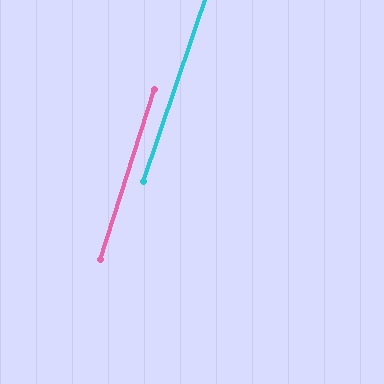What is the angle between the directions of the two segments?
Approximately 1 degree.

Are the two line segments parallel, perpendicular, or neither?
Parallel — their directions differ by only 0.8°.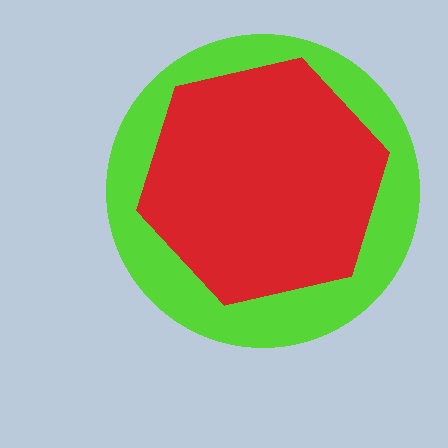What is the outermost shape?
The lime circle.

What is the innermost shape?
The red hexagon.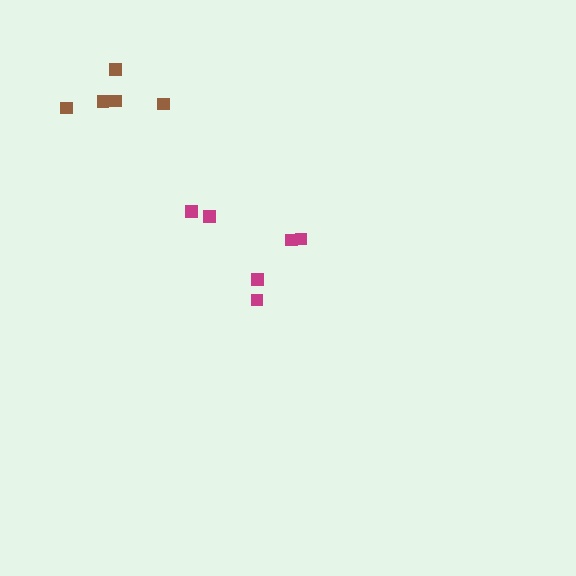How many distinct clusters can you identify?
There are 2 distinct clusters.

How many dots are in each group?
Group 1: 6 dots, Group 2: 5 dots (11 total).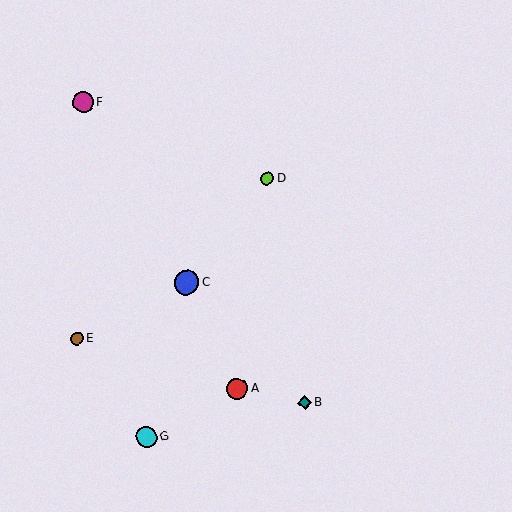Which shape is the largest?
The blue circle (labeled C) is the largest.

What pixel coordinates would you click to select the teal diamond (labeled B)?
Click at (305, 403) to select the teal diamond B.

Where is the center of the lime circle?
The center of the lime circle is at (267, 178).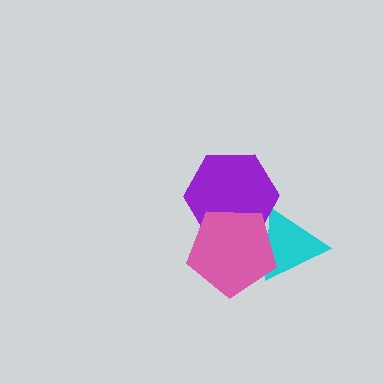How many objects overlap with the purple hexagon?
2 objects overlap with the purple hexagon.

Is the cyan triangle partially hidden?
Yes, it is partially covered by another shape.